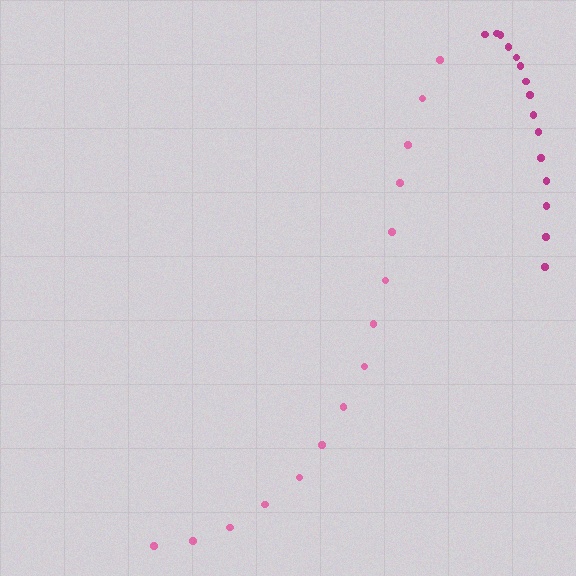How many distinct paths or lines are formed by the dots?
There are 2 distinct paths.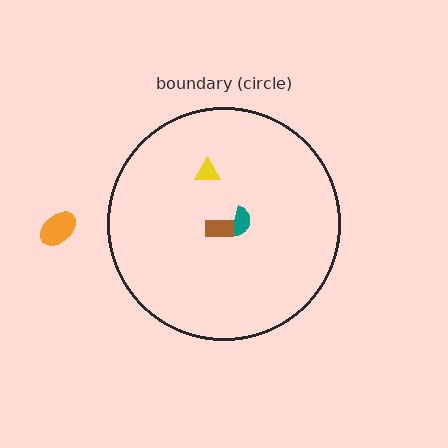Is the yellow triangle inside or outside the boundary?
Inside.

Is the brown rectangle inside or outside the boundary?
Inside.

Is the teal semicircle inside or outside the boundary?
Inside.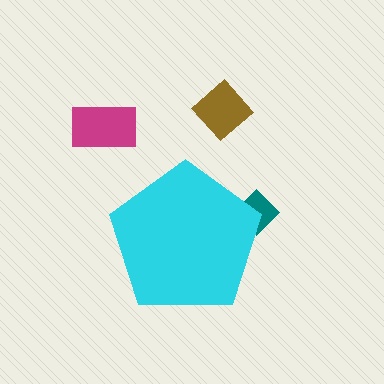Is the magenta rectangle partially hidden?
No, the magenta rectangle is fully visible.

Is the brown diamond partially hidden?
No, the brown diamond is fully visible.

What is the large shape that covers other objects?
A cyan pentagon.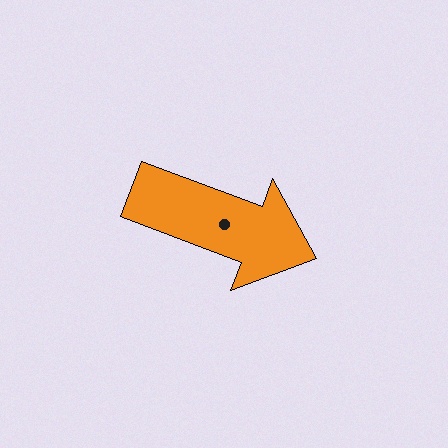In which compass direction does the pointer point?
East.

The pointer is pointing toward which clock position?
Roughly 4 o'clock.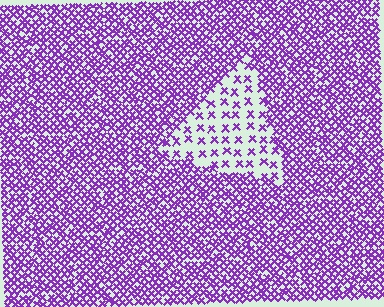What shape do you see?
I see a triangle.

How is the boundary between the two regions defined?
The boundary is defined by a change in element density (approximately 2.9x ratio). All elements are the same color, size, and shape.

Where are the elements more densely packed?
The elements are more densely packed outside the triangle boundary.